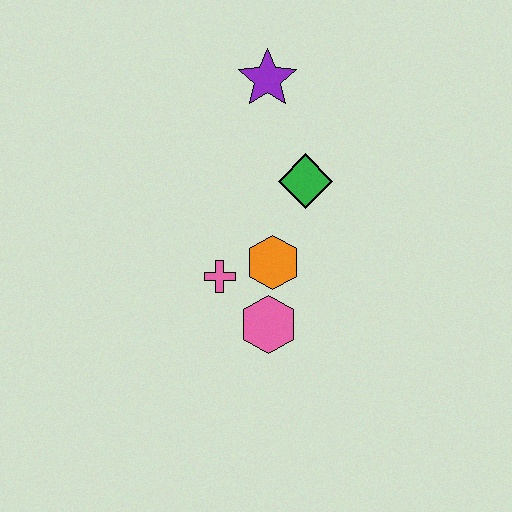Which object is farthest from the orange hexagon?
The purple star is farthest from the orange hexagon.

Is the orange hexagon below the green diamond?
Yes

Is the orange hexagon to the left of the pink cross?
No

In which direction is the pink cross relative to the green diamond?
The pink cross is below the green diamond.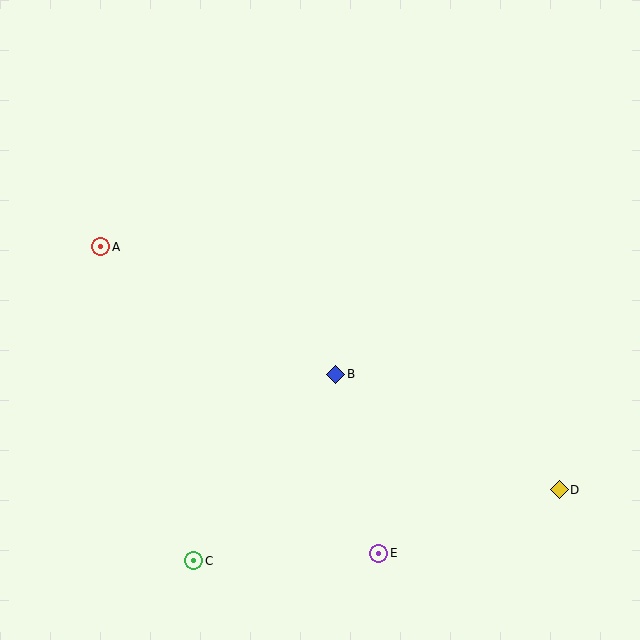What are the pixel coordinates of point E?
Point E is at (379, 553).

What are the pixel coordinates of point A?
Point A is at (101, 247).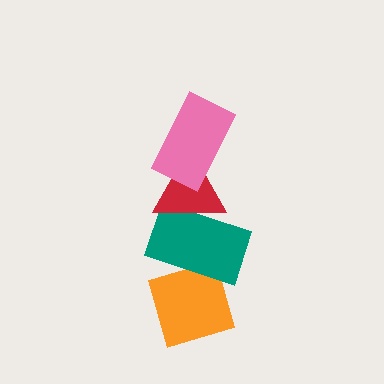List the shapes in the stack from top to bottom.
From top to bottom: the pink rectangle, the red triangle, the teal rectangle, the orange diamond.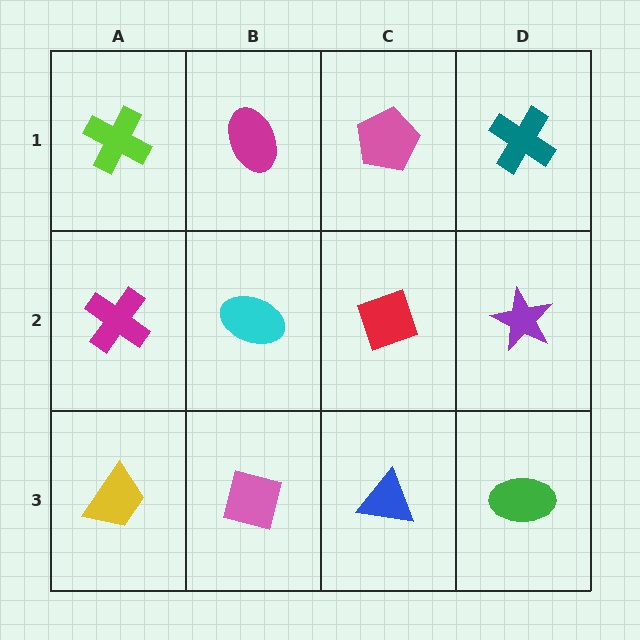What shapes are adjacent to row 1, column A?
A magenta cross (row 2, column A), a magenta ellipse (row 1, column B).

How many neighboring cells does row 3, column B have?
3.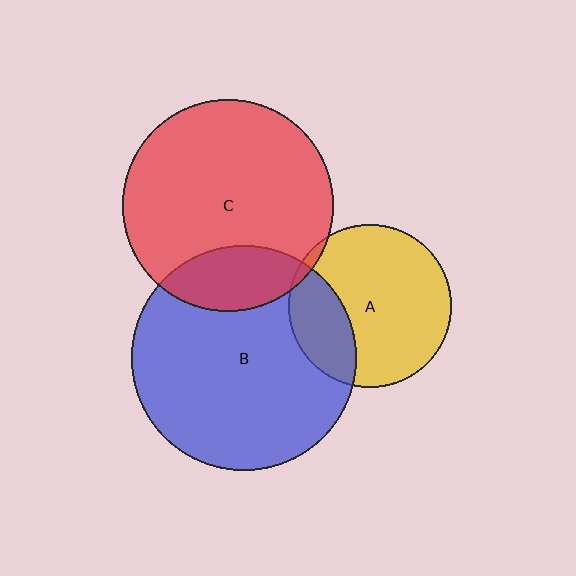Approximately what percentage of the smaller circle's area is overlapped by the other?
Approximately 20%.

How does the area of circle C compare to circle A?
Approximately 1.7 times.